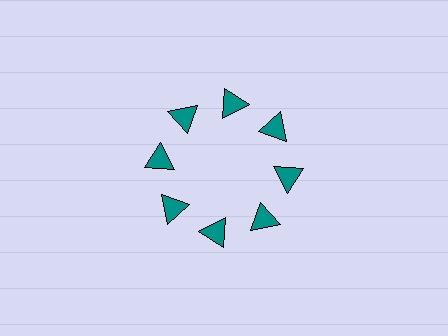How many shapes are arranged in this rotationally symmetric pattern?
There are 8 shapes, arranged in 8 groups of 1.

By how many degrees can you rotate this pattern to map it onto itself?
The pattern maps onto itself every 45 degrees of rotation.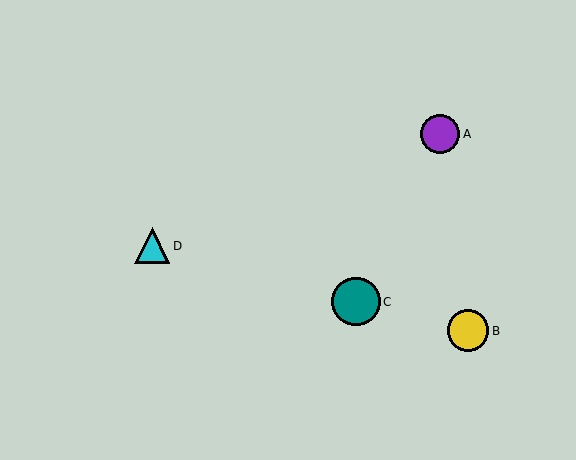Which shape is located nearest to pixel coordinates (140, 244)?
The cyan triangle (labeled D) at (152, 246) is nearest to that location.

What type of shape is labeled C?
Shape C is a teal circle.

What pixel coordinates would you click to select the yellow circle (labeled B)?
Click at (468, 331) to select the yellow circle B.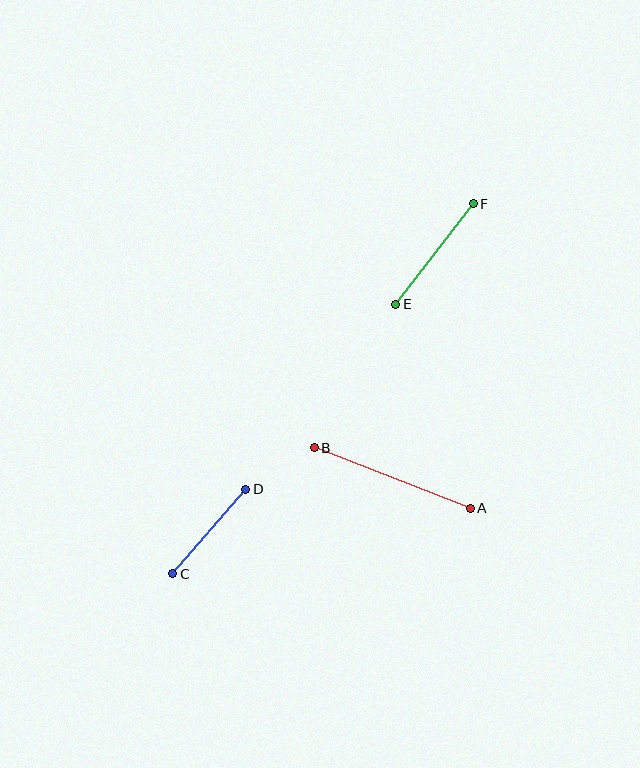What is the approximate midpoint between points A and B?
The midpoint is at approximately (392, 478) pixels.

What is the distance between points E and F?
The distance is approximately 127 pixels.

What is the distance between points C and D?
The distance is approximately 112 pixels.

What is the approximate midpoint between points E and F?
The midpoint is at approximately (434, 254) pixels.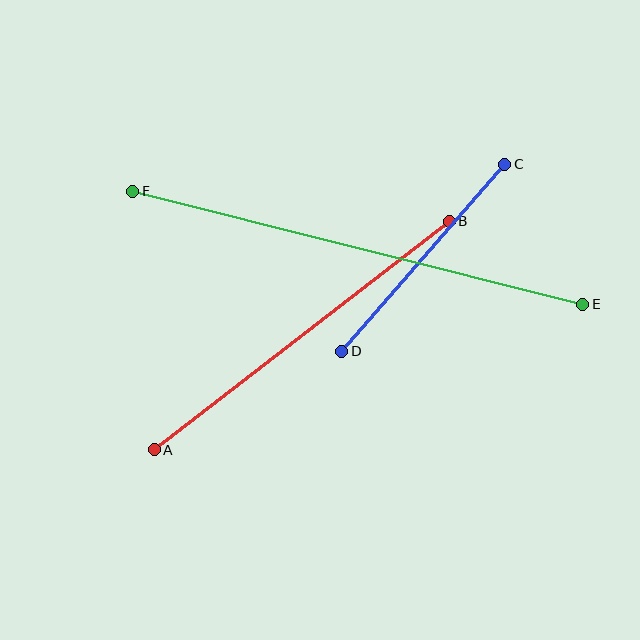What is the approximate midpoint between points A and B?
The midpoint is at approximately (302, 335) pixels.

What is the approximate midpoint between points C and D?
The midpoint is at approximately (423, 258) pixels.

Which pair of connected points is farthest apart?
Points E and F are farthest apart.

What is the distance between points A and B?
The distance is approximately 373 pixels.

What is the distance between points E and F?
The distance is approximately 464 pixels.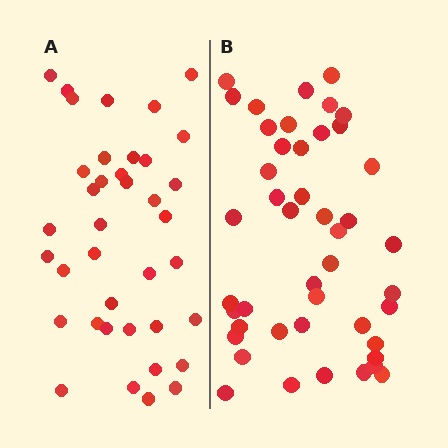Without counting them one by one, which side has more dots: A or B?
Region B (the right region) has more dots.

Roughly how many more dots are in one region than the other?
Region B has roughly 8 or so more dots than region A.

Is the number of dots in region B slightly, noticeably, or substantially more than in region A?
Region B has only slightly more — the two regions are fairly close. The ratio is roughly 1.2 to 1.